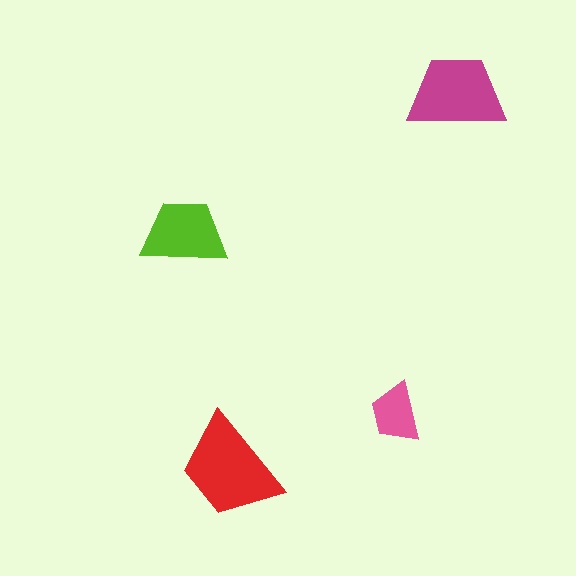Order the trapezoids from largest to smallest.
the red one, the magenta one, the lime one, the pink one.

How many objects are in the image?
There are 4 objects in the image.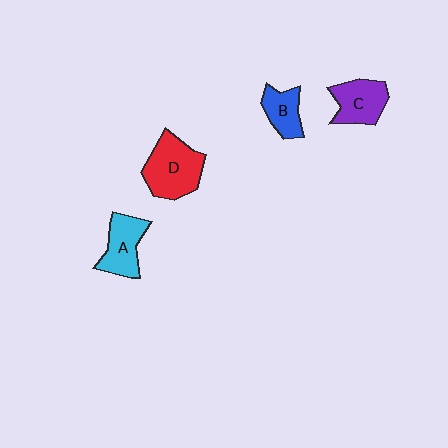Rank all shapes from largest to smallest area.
From largest to smallest: D (red), A (cyan), C (purple), B (blue).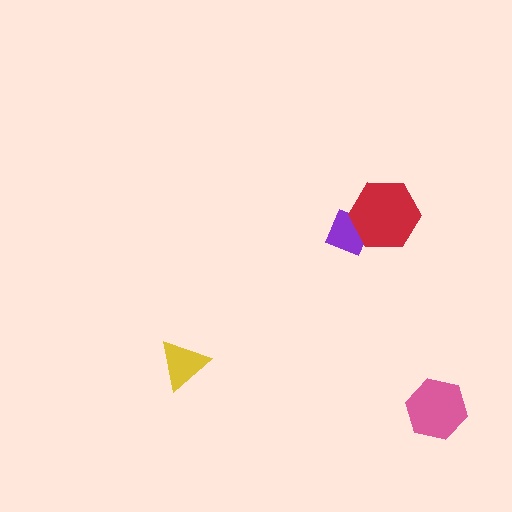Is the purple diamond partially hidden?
Yes, it is partially covered by another shape.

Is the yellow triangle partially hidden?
No, no other shape covers it.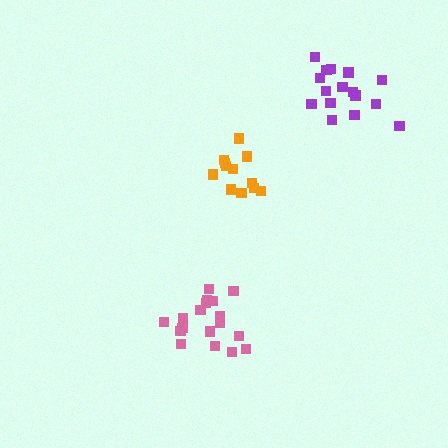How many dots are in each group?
Group 1: 12 dots, Group 2: 18 dots, Group 3: 16 dots (46 total).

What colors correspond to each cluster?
The clusters are colored: orange, pink, purple.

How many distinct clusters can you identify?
There are 3 distinct clusters.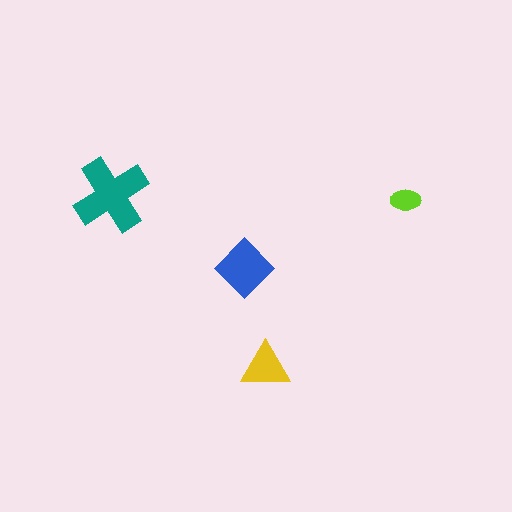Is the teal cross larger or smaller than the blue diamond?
Larger.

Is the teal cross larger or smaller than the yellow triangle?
Larger.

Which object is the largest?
The teal cross.